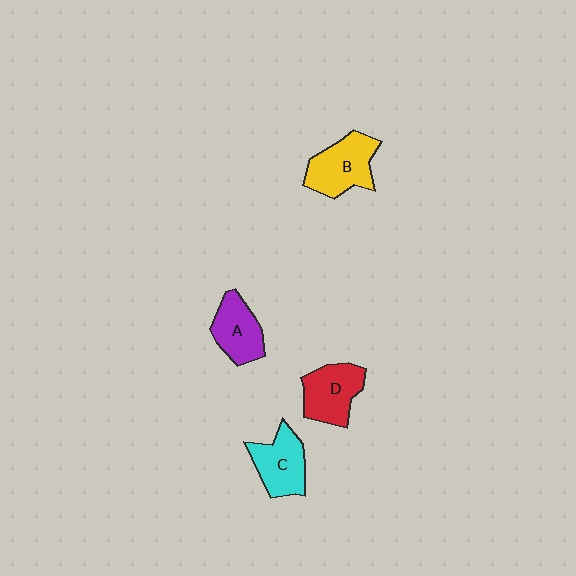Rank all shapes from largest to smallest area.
From largest to smallest: B (yellow), D (red), C (cyan), A (purple).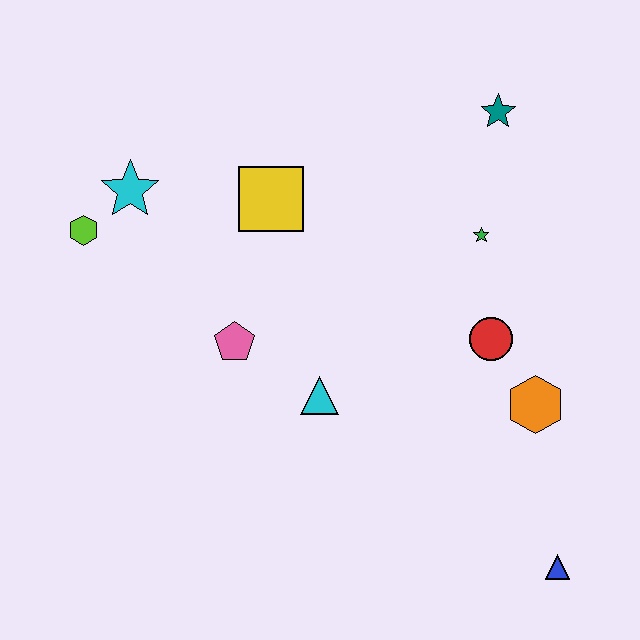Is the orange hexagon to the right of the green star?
Yes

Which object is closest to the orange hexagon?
The red circle is closest to the orange hexagon.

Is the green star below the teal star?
Yes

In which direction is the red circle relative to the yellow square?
The red circle is to the right of the yellow square.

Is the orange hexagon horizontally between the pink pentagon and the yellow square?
No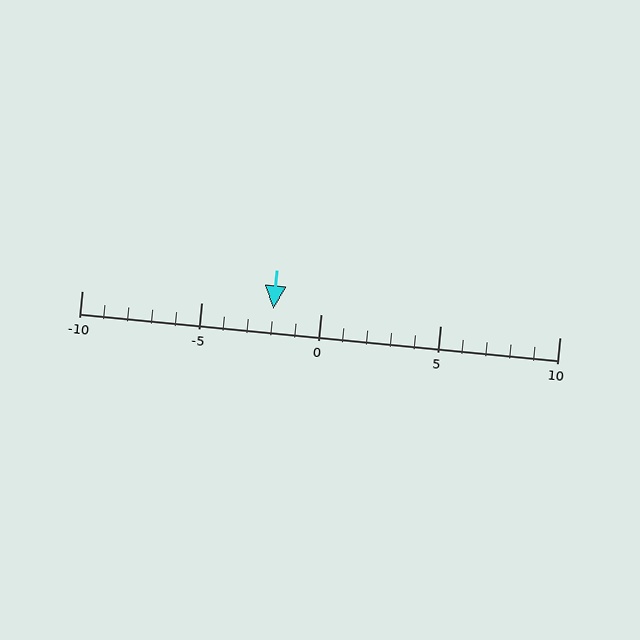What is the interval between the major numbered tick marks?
The major tick marks are spaced 5 units apart.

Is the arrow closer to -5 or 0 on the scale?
The arrow is closer to 0.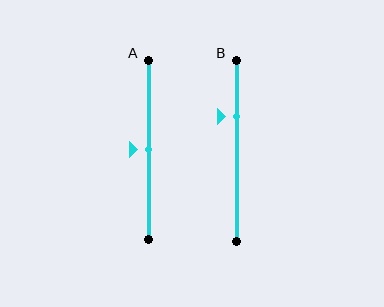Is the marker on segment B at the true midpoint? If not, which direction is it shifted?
No, the marker on segment B is shifted upward by about 19% of the segment length.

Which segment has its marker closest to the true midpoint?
Segment A has its marker closest to the true midpoint.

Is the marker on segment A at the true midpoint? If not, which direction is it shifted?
Yes, the marker on segment A is at the true midpoint.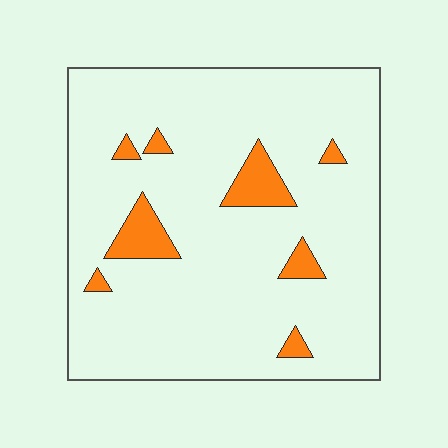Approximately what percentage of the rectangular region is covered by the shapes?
Approximately 10%.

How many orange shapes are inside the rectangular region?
8.